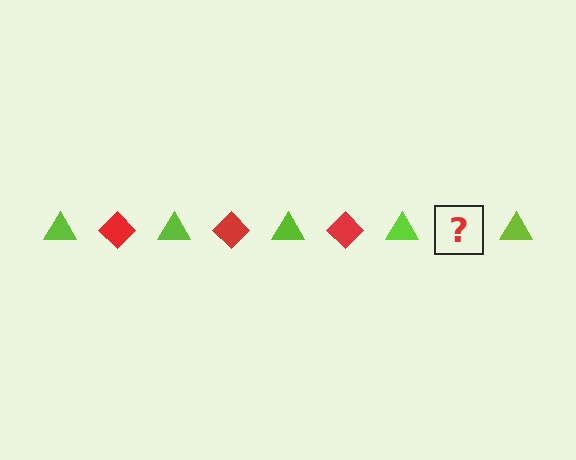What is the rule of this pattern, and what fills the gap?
The rule is that the pattern alternates between lime triangle and red diamond. The gap should be filled with a red diamond.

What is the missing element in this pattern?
The missing element is a red diamond.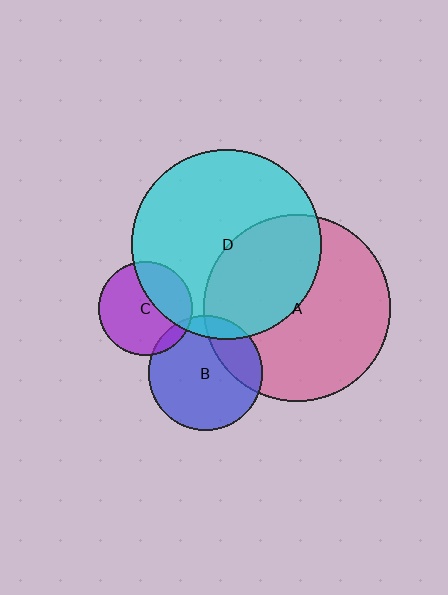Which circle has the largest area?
Circle D (cyan).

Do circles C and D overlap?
Yes.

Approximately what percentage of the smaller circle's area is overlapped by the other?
Approximately 35%.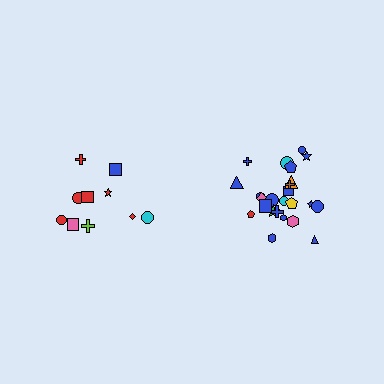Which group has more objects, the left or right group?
The right group.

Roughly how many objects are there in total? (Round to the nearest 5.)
Roughly 35 objects in total.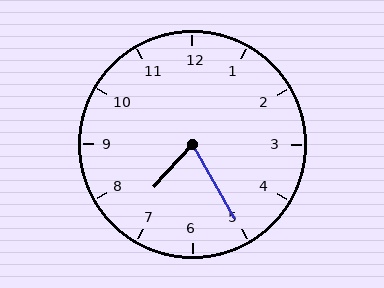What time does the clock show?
7:25.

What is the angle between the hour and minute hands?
Approximately 72 degrees.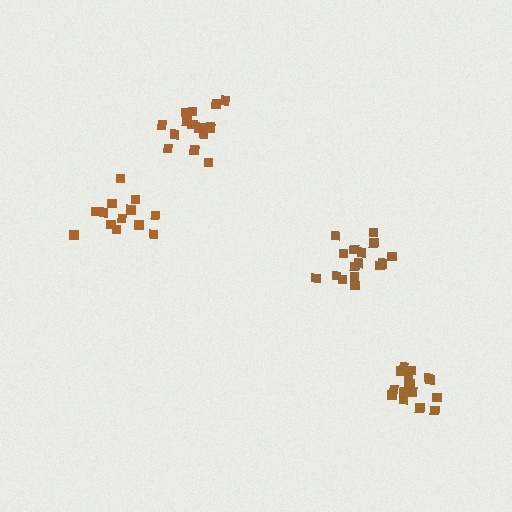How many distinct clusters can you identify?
There are 4 distinct clusters.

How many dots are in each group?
Group 1: 17 dots, Group 2: 17 dots, Group 3: 16 dots, Group 4: 13 dots (63 total).